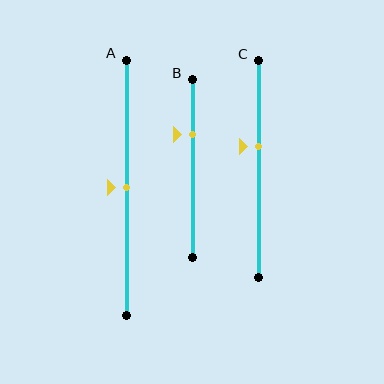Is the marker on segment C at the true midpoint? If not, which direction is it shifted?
No, the marker on segment C is shifted upward by about 10% of the segment length.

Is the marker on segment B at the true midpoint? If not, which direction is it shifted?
No, the marker on segment B is shifted upward by about 19% of the segment length.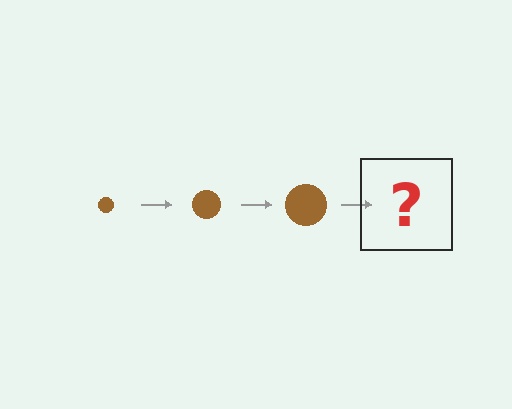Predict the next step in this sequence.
The next step is a brown circle, larger than the previous one.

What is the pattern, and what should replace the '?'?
The pattern is that the circle gets progressively larger each step. The '?' should be a brown circle, larger than the previous one.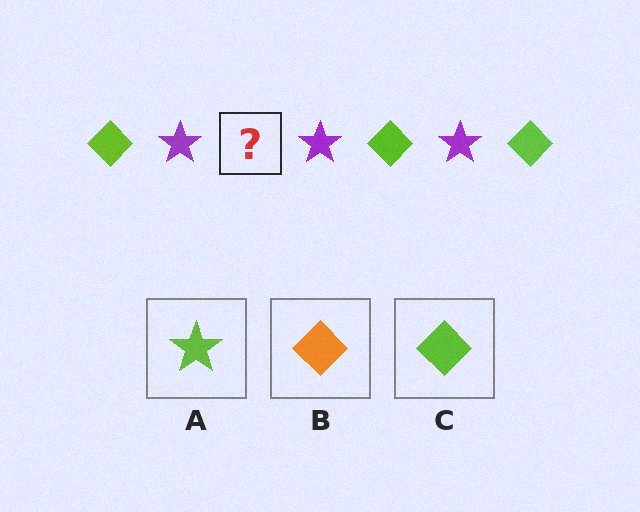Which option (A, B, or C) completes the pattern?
C.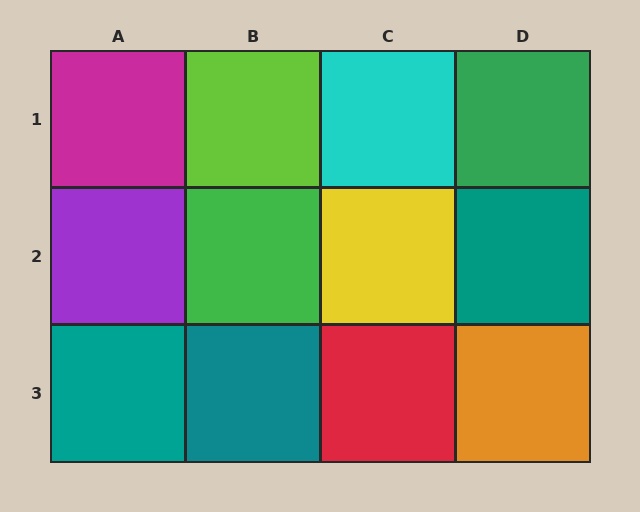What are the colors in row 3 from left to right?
Teal, teal, red, orange.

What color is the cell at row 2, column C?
Yellow.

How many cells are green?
2 cells are green.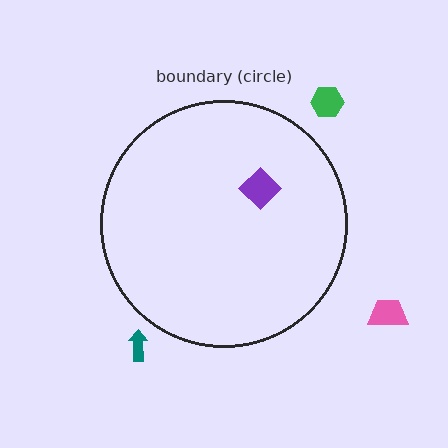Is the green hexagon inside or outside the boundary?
Outside.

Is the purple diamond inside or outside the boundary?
Inside.